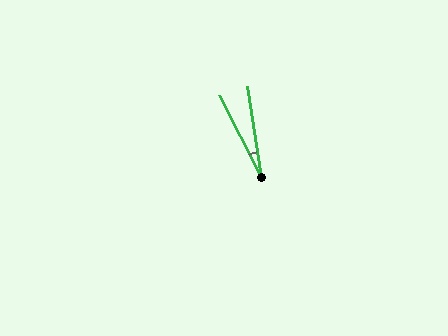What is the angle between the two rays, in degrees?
Approximately 18 degrees.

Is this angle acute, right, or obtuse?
It is acute.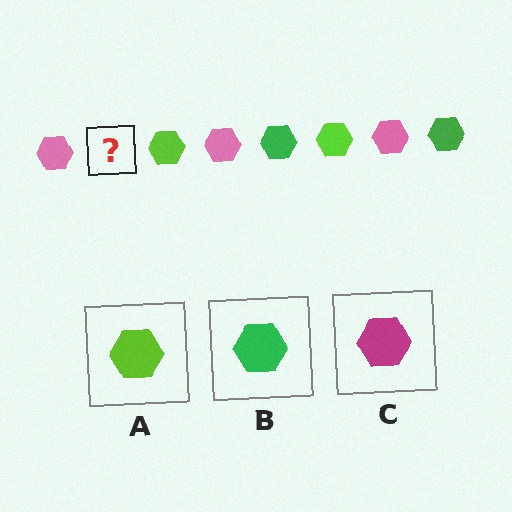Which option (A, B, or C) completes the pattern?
B.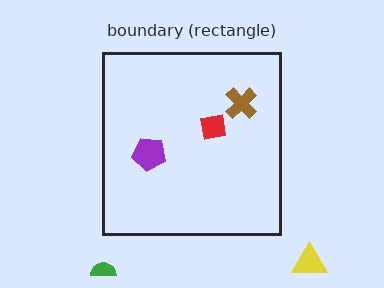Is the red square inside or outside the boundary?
Inside.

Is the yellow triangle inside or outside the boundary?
Outside.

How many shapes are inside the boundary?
3 inside, 2 outside.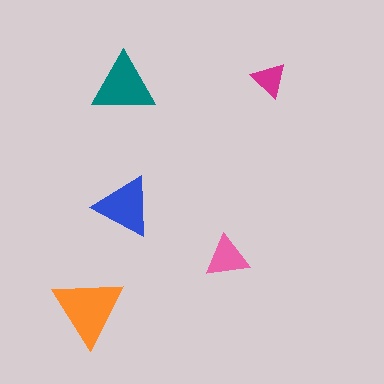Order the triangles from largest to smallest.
the orange one, the teal one, the blue one, the pink one, the magenta one.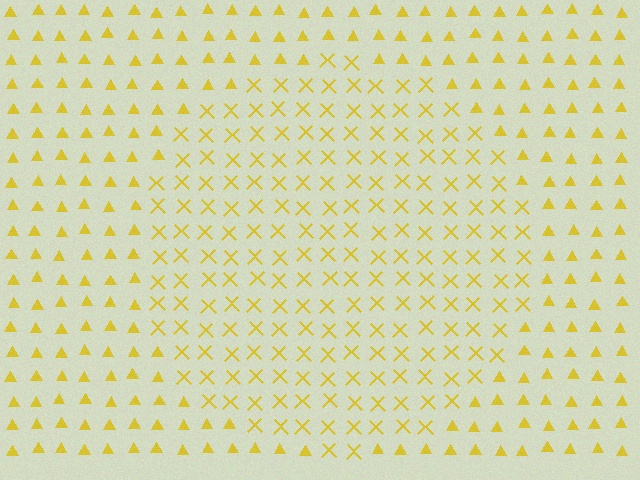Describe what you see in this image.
The image is filled with small yellow elements arranged in a uniform grid. A circle-shaped region contains X marks, while the surrounding area contains triangles. The boundary is defined purely by the change in element shape.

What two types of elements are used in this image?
The image uses X marks inside the circle region and triangles outside it.